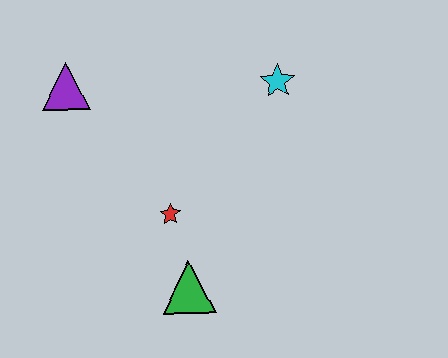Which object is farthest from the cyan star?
The green triangle is farthest from the cyan star.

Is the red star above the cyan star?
No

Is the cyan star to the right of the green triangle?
Yes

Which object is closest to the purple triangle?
The red star is closest to the purple triangle.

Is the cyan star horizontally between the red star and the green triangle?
No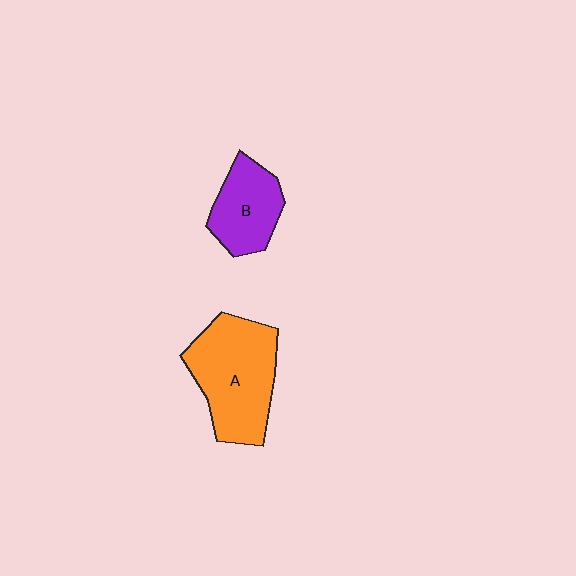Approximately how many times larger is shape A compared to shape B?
Approximately 1.7 times.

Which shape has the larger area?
Shape A (orange).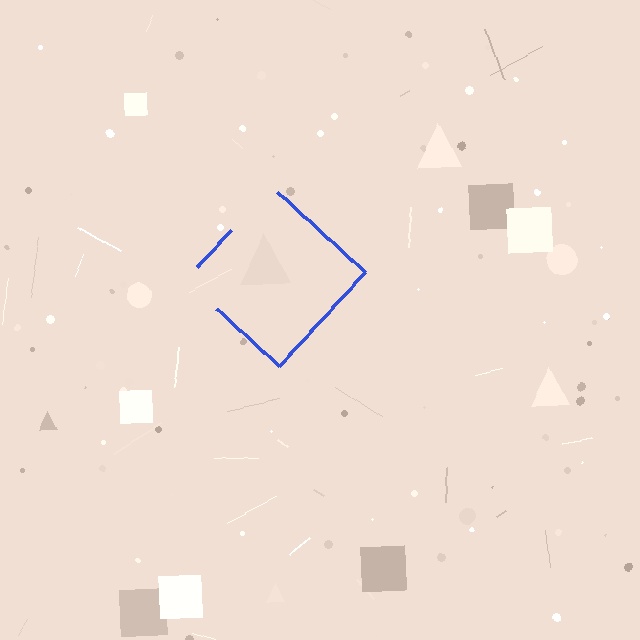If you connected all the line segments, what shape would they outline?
They would outline a diamond.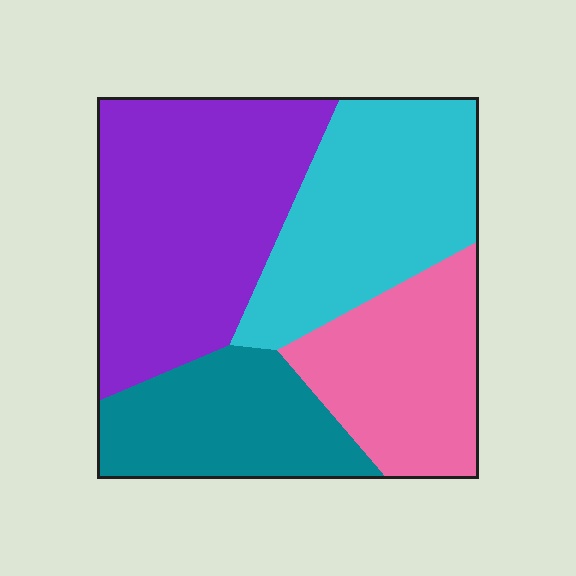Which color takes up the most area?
Purple, at roughly 35%.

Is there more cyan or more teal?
Cyan.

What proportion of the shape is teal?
Teal covers about 20% of the shape.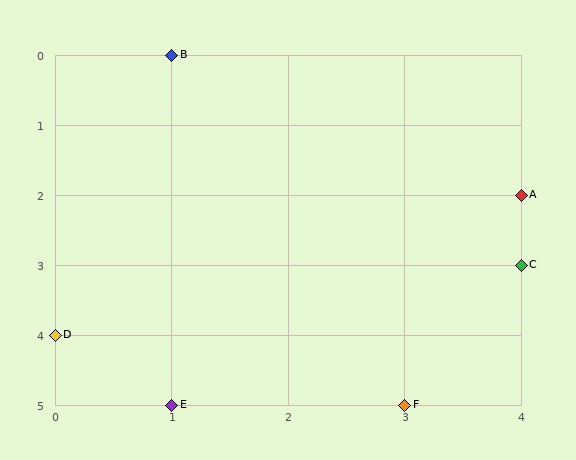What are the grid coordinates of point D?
Point D is at grid coordinates (0, 4).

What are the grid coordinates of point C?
Point C is at grid coordinates (4, 3).